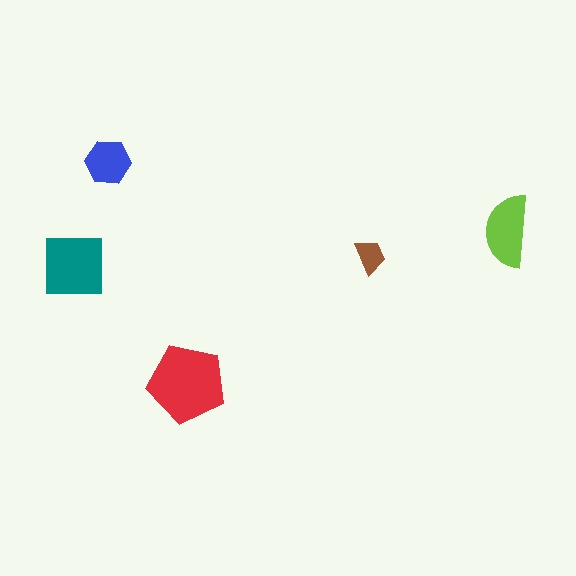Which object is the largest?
The red pentagon.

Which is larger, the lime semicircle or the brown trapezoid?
The lime semicircle.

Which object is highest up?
The blue hexagon is topmost.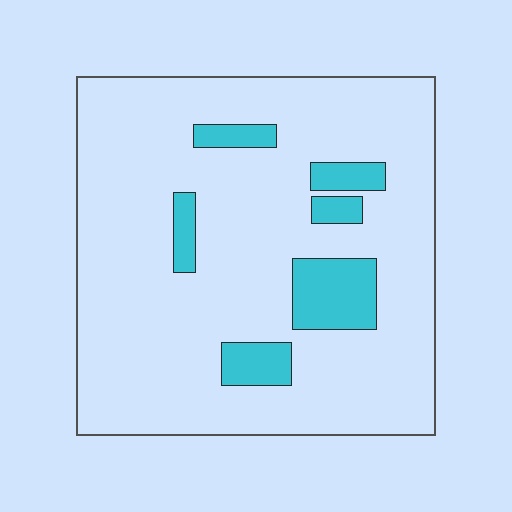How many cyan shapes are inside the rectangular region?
6.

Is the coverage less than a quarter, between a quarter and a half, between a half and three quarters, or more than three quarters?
Less than a quarter.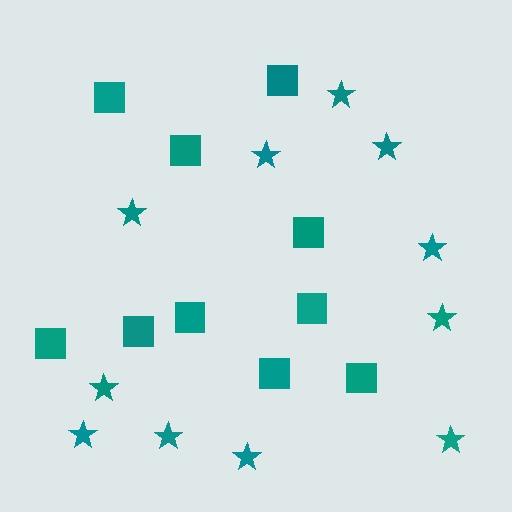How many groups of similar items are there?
There are 2 groups: one group of squares (10) and one group of stars (11).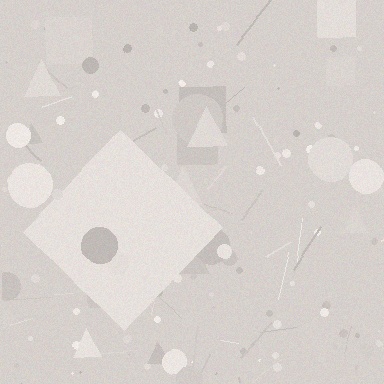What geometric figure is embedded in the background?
A diamond is embedded in the background.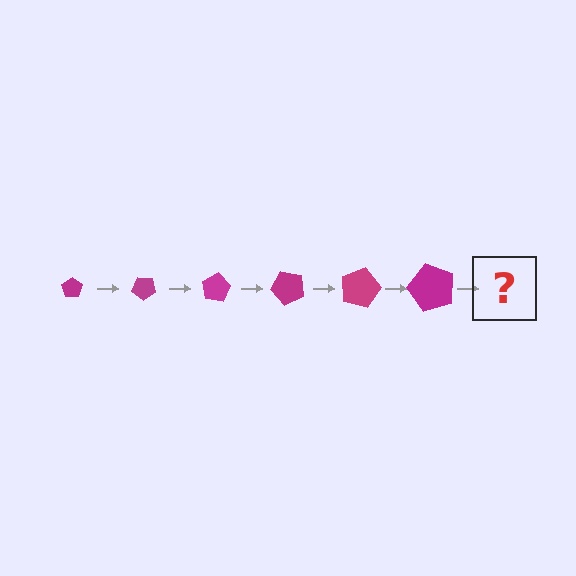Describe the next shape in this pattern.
It should be a pentagon, larger than the previous one and rotated 240 degrees from the start.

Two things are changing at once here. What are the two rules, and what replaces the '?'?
The two rules are that the pentagon grows larger each step and it rotates 40 degrees each step. The '?' should be a pentagon, larger than the previous one and rotated 240 degrees from the start.